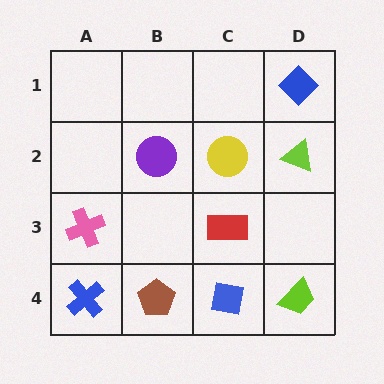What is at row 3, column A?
A pink cross.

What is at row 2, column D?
A lime triangle.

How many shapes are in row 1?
1 shape.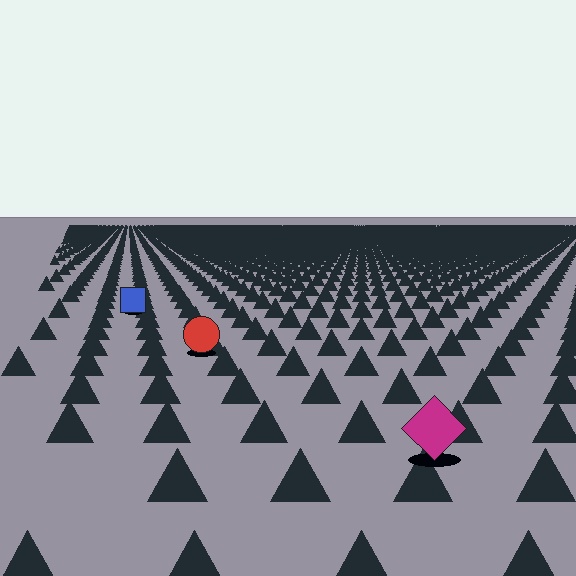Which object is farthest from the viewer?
The blue square is farthest from the viewer. It appears smaller and the ground texture around it is denser.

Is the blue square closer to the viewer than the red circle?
No. The red circle is closer — you can tell from the texture gradient: the ground texture is coarser near it.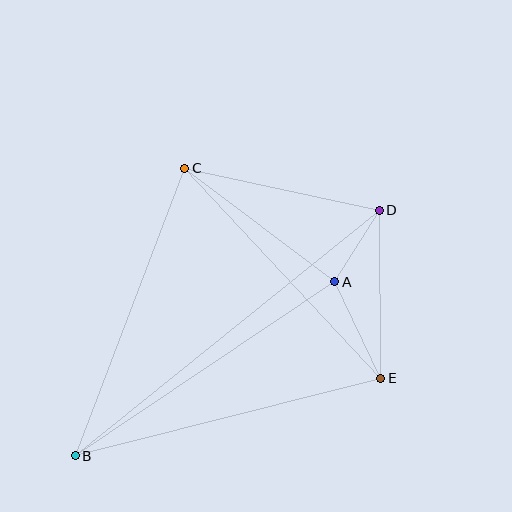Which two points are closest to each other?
Points A and D are closest to each other.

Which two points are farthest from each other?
Points B and D are farthest from each other.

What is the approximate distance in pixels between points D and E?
The distance between D and E is approximately 168 pixels.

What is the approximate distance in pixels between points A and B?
The distance between A and B is approximately 312 pixels.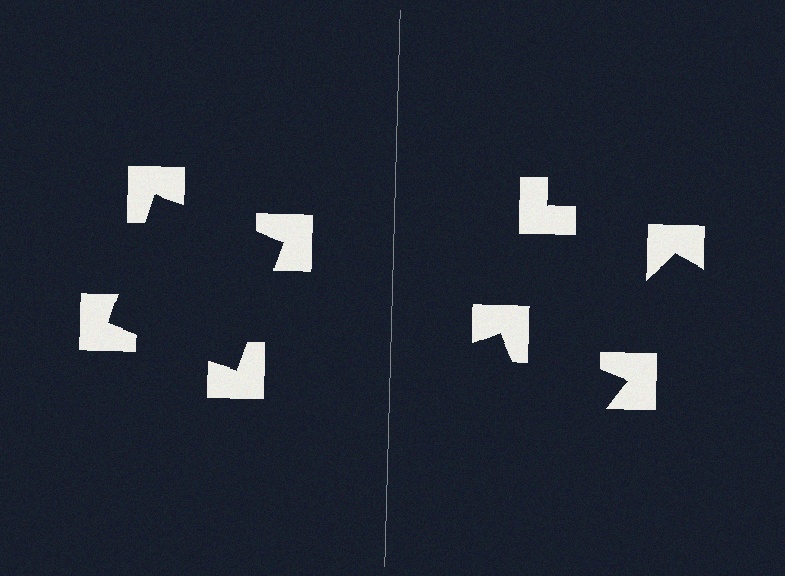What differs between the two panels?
The notched squares are positioned identically on both sides; only the wedge orientations differ. On the left they align to a square; on the right they are misaligned.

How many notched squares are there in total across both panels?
8 — 4 on each side.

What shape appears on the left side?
An illusory square.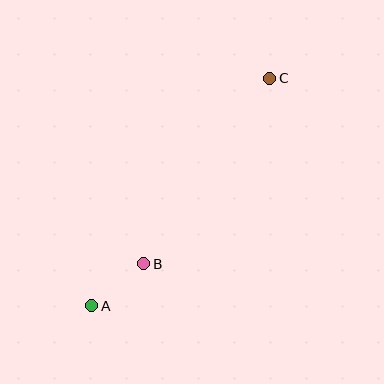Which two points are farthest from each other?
Points A and C are farthest from each other.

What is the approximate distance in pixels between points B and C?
The distance between B and C is approximately 224 pixels.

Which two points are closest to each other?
Points A and B are closest to each other.